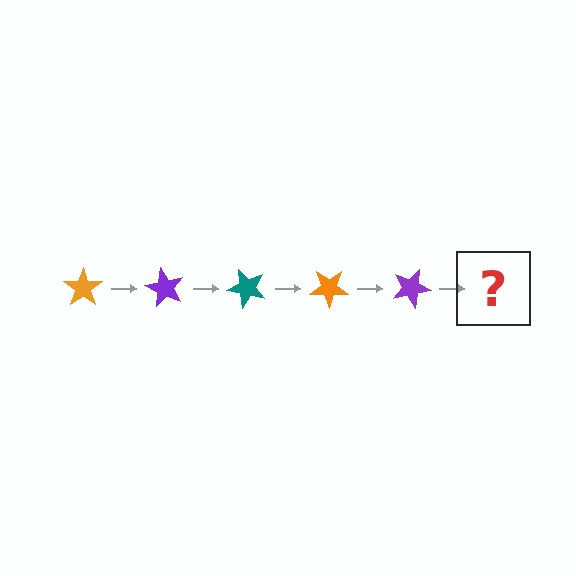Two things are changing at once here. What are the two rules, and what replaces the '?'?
The two rules are that it rotates 60 degrees each step and the color cycles through orange, purple, and teal. The '?' should be a teal star, rotated 300 degrees from the start.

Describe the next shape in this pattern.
It should be a teal star, rotated 300 degrees from the start.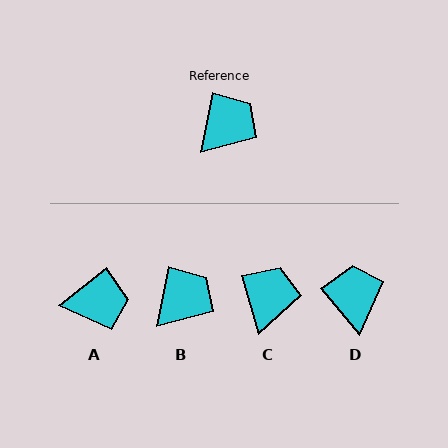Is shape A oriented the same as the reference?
No, it is off by about 40 degrees.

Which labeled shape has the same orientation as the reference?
B.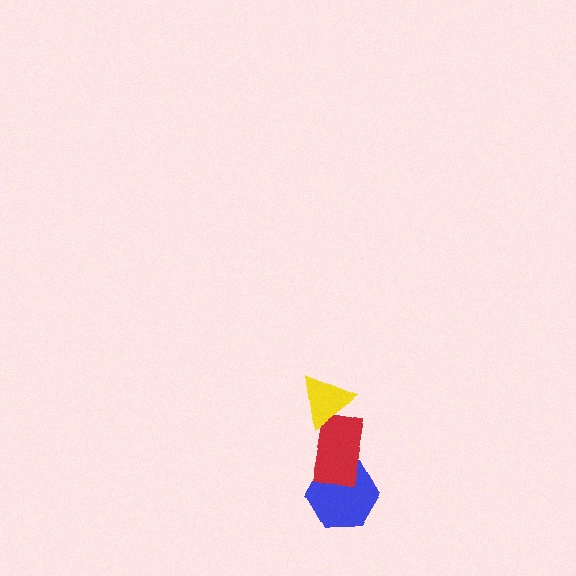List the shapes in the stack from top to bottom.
From top to bottom: the yellow triangle, the red rectangle, the blue hexagon.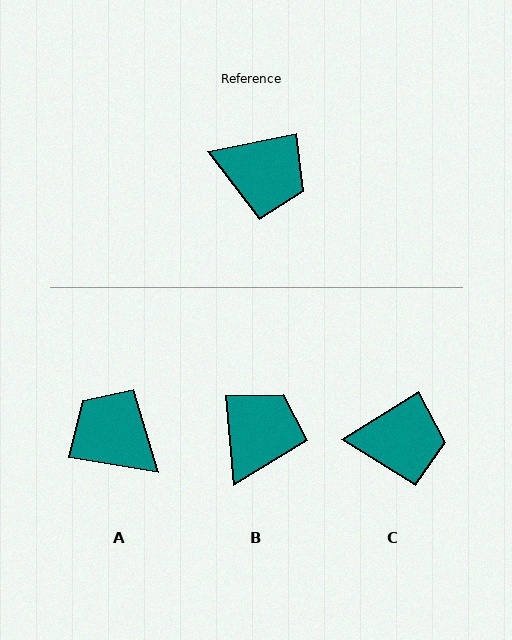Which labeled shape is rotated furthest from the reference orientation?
A, about 159 degrees away.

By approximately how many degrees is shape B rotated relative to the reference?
Approximately 84 degrees counter-clockwise.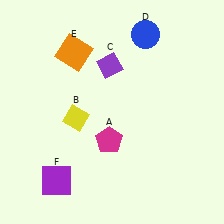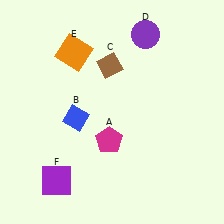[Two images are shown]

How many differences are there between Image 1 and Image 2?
There are 3 differences between the two images.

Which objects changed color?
B changed from yellow to blue. C changed from purple to brown. D changed from blue to purple.